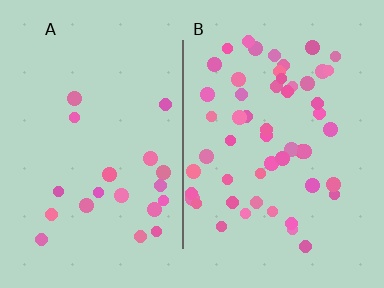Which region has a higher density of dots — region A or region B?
B (the right).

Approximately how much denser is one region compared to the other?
Approximately 2.6× — region B over region A.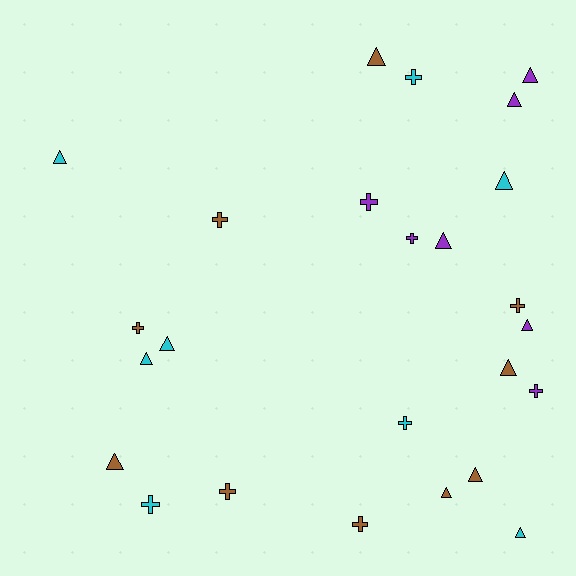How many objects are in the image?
There are 25 objects.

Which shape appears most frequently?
Triangle, with 14 objects.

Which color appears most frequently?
Brown, with 10 objects.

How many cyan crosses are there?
There are 3 cyan crosses.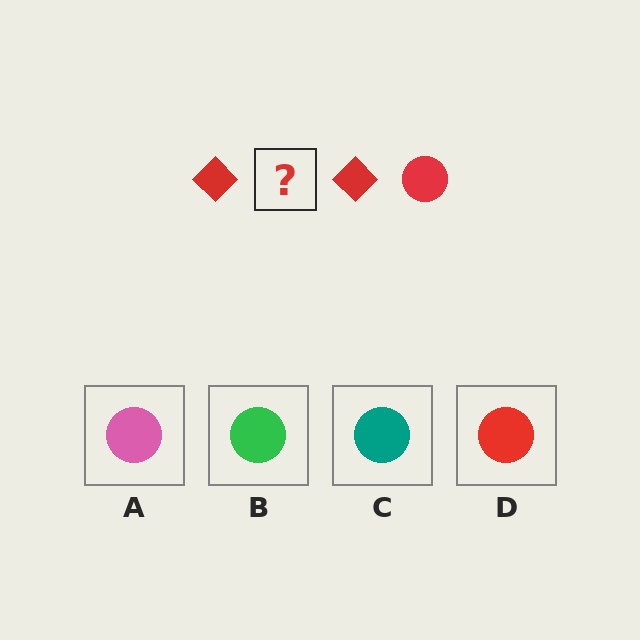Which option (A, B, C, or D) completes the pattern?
D.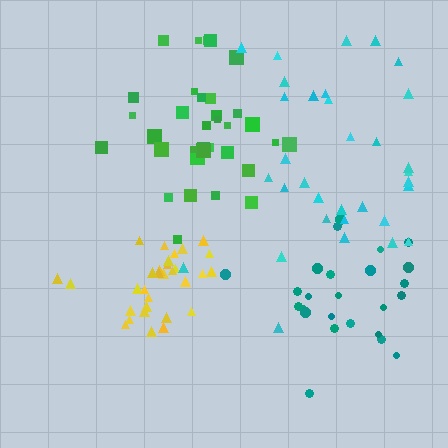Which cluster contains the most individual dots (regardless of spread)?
Green (34).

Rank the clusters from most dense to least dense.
yellow, green, teal, cyan.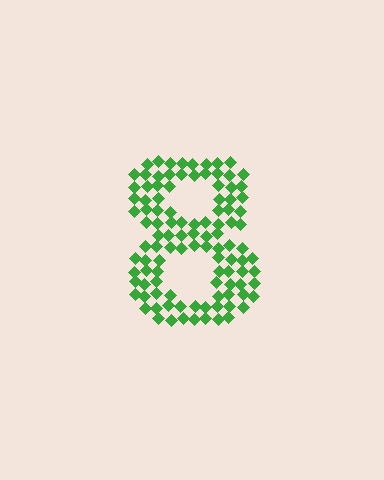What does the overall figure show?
The overall figure shows the digit 8.